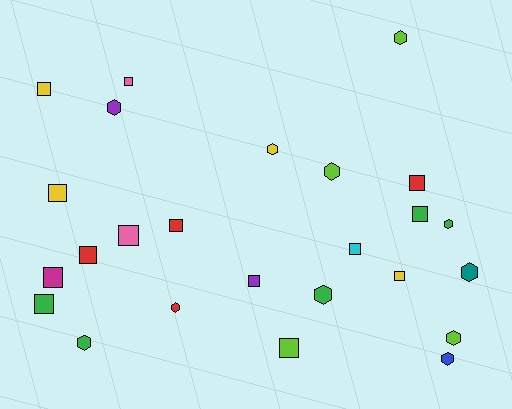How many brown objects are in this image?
There are no brown objects.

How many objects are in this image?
There are 25 objects.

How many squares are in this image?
There are 14 squares.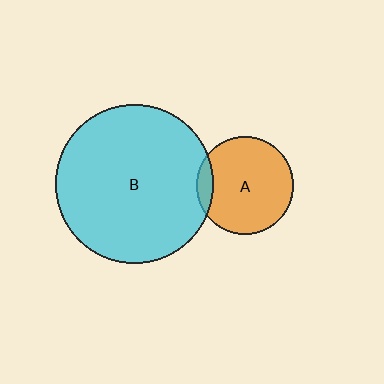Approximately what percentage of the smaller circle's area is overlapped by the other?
Approximately 10%.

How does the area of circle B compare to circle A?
Approximately 2.6 times.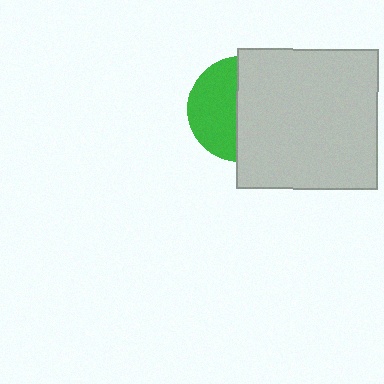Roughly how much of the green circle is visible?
A small part of it is visible (roughly 44%).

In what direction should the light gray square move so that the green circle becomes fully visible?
The light gray square should move right. That is the shortest direction to clear the overlap and leave the green circle fully visible.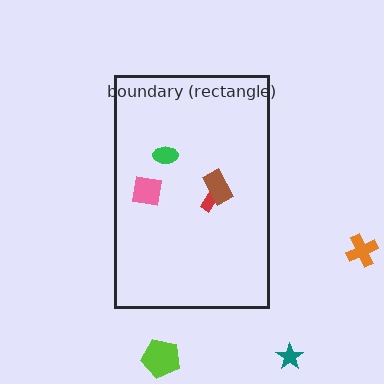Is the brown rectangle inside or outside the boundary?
Inside.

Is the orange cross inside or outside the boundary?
Outside.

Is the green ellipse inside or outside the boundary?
Inside.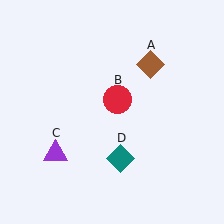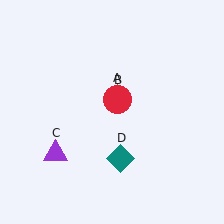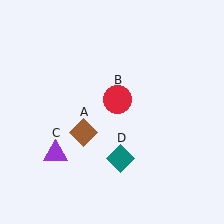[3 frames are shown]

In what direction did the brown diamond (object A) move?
The brown diamond (object A) moved down and to the left.